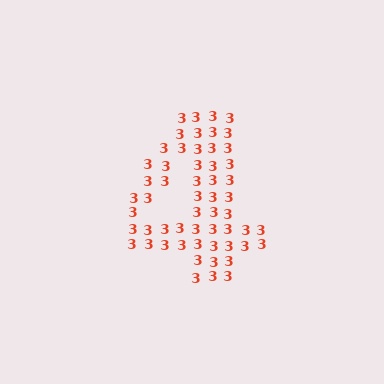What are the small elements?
The small elements are digit 3's.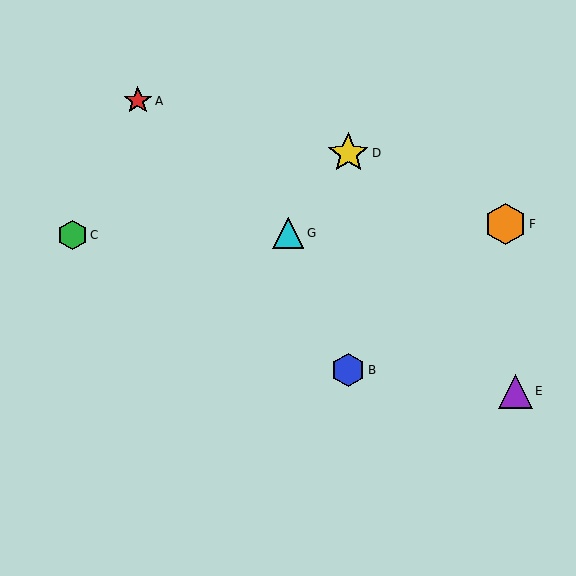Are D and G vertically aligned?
No, D is at x≈348 and G is at x≈288.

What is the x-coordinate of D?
Object D is at x≈348.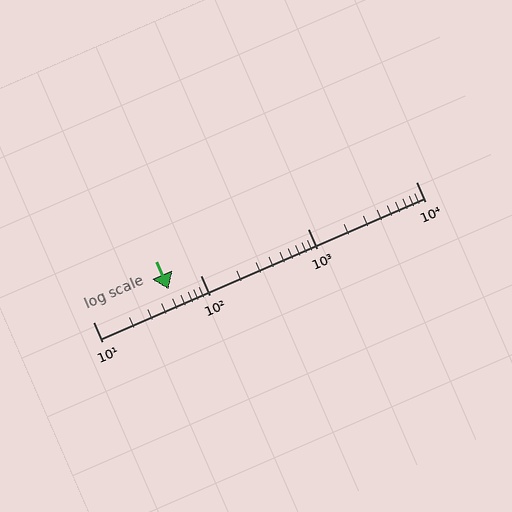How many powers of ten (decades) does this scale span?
The scale spans 3 decades, from 10 to 10000.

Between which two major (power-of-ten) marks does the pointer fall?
The pointer is between 10 and 100.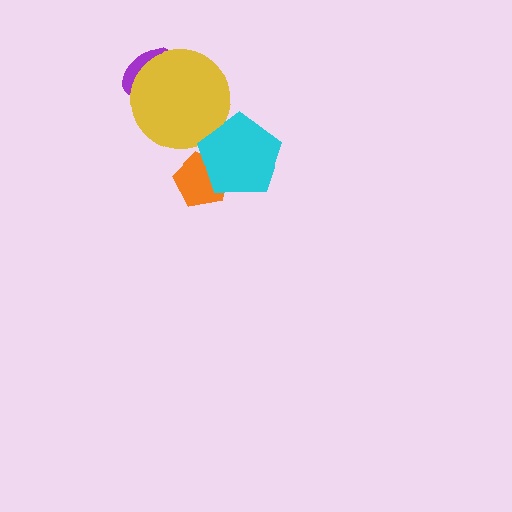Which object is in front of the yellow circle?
The cyan pentagon is in front of the yellow circle.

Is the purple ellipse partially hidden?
Yes, it is partially covered by another shape.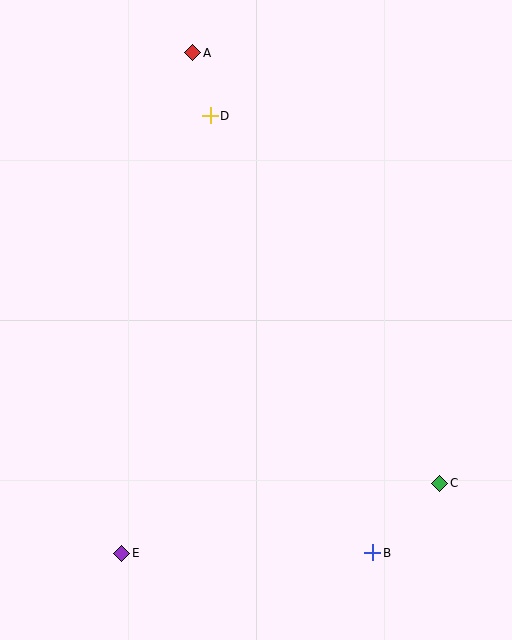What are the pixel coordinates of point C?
Point C is at (440, 483).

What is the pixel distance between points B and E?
The distance between B and E is 251 pixels.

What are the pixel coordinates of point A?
Point A is at (193, 53).